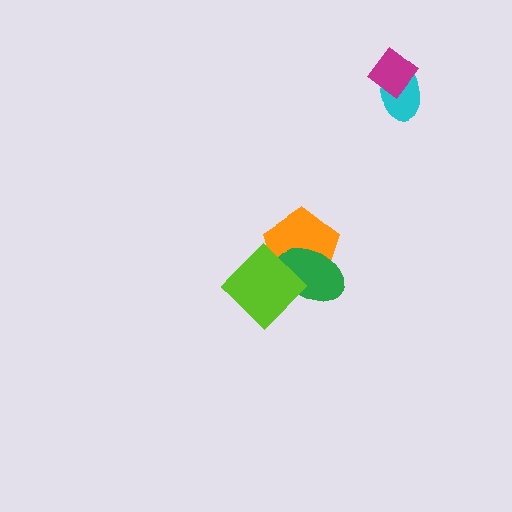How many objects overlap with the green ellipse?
2 objects overlap with the green ellipse.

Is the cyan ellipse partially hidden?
Yes, it is partially covered by another shape.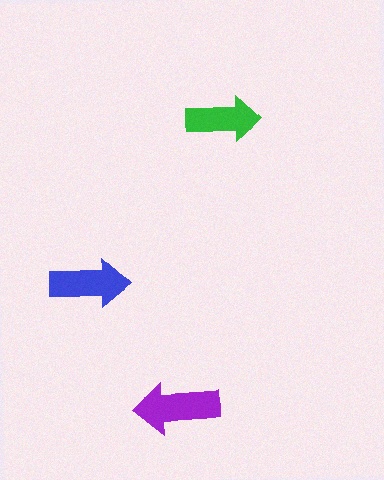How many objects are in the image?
There are 3 objects in the image.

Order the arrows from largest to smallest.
the purple one, the blue one, the green one.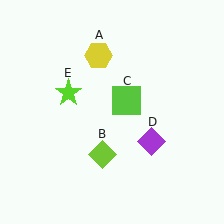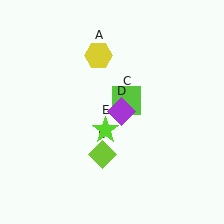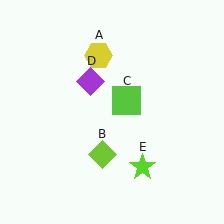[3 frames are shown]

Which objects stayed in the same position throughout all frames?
Yellow hexagon (object A) and lime diamond (object B) and lime square (object C) remained stationary.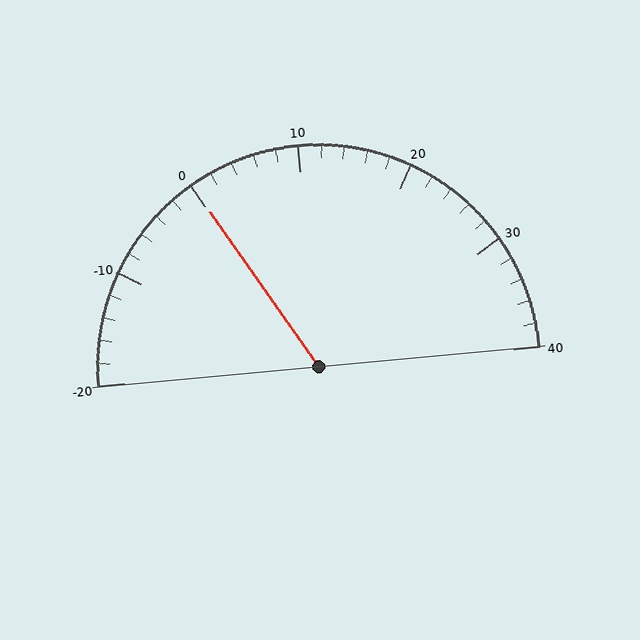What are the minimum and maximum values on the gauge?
The gauge ranges from -20 to 40.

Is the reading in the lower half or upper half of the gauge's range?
The reading is in the lower half of the range (-20 to 40).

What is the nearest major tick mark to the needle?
The nearest major tick mark is 0.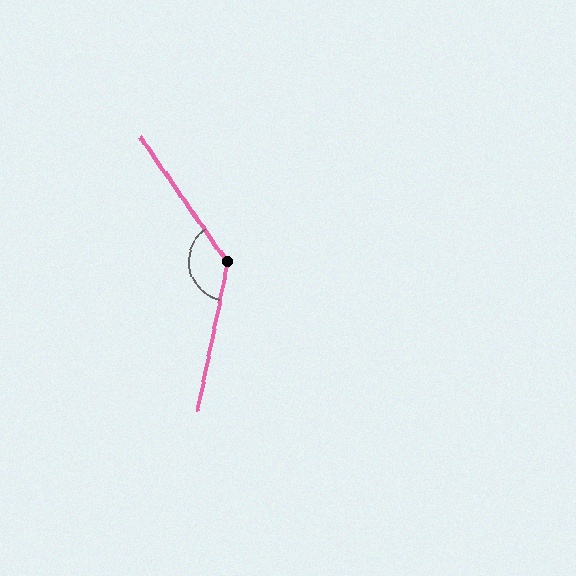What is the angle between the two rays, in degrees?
Approximately 134 degrees.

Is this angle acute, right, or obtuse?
It is obtuse.